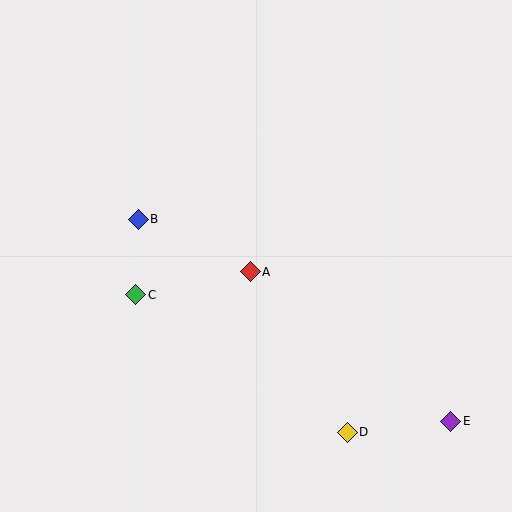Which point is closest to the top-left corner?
Point B is closest to the top-left corner.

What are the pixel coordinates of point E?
Point E is at (451, 421).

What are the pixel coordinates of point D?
Point D is at (347, 432).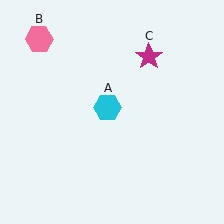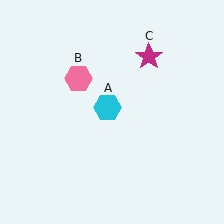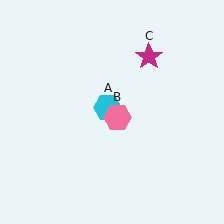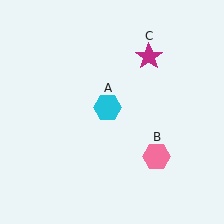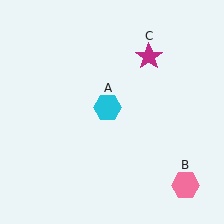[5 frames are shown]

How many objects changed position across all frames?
1 object changed position: pink hexagon (object B).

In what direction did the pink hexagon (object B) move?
The pink hexagon (object B) moved down and to the right.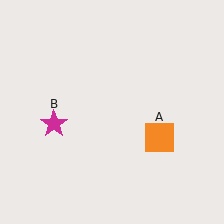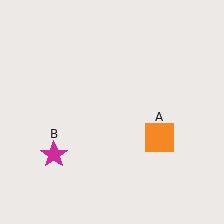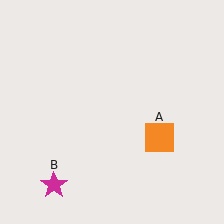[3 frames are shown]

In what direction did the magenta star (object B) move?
The magenta star (object B) moved down.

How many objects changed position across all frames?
1 object changed position: magenta star (object B).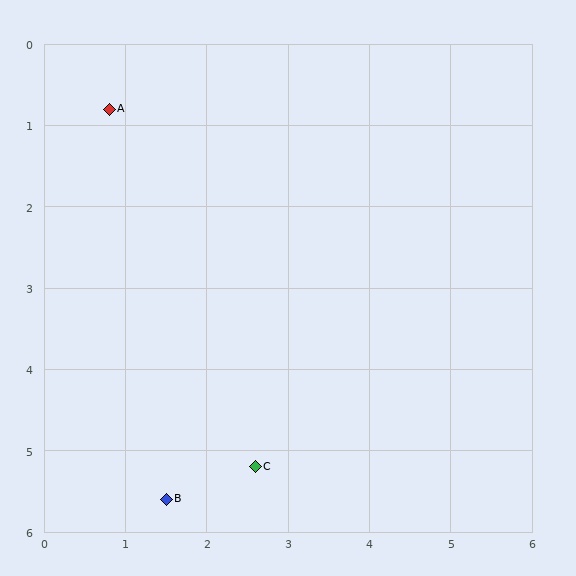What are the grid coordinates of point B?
Point B is at approximately (1.5, 5.6).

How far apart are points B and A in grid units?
Points B and A are about 4.9 grid units apart.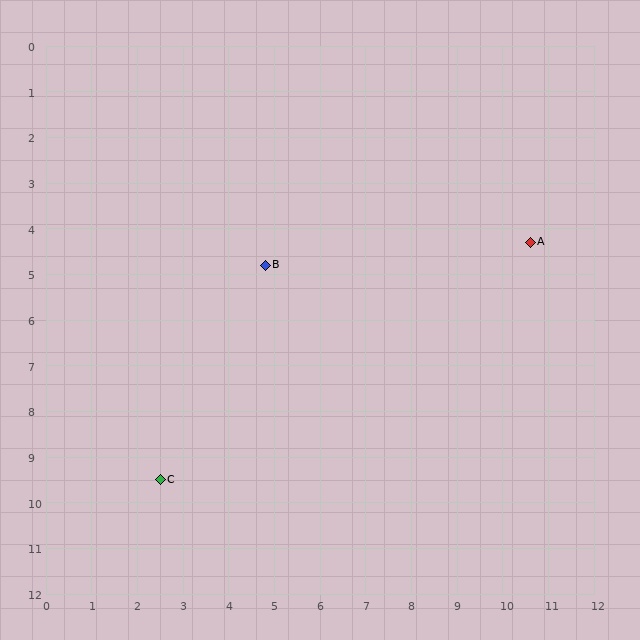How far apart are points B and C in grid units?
Points B and C are about 5.2 grid units apart.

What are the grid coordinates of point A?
Point A is at approximately (10.6, 4.3).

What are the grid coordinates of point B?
Point B is at approximately (4.8, 4.8).